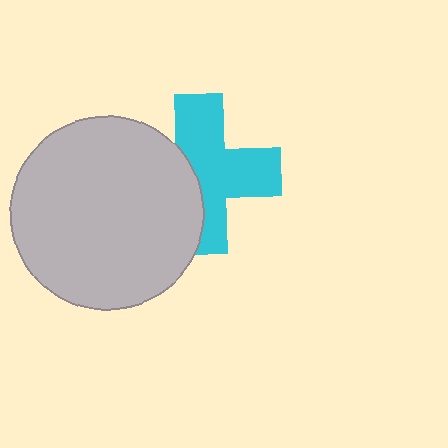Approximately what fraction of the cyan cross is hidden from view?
Roughly 38% of the cyan cross is hidden behind the light gray circle.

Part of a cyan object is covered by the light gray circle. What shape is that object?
It is a cross.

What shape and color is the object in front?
The object in front is a light gray circle.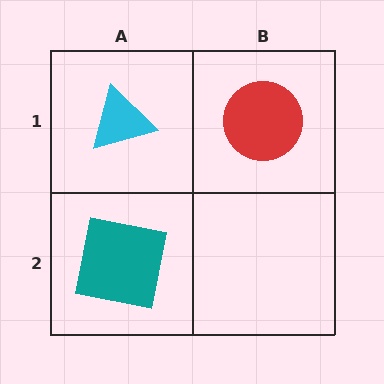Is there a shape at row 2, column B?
No, that cell is empty.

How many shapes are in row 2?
1 shape.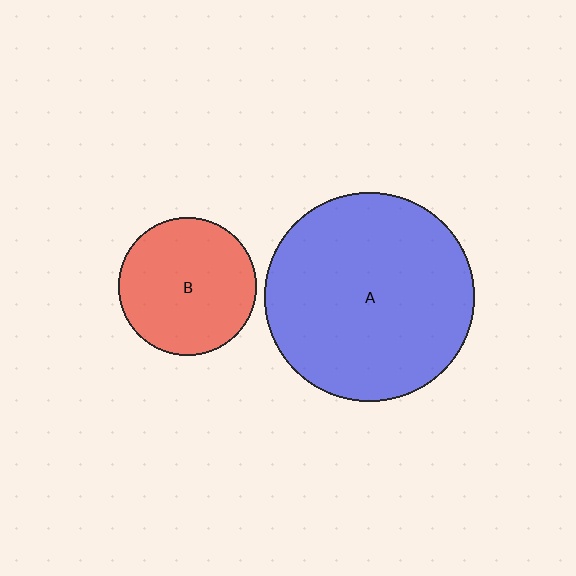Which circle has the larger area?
Circle A (blue).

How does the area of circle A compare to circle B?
Approximately 2.3 times.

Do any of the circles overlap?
No, none of the circles overlap.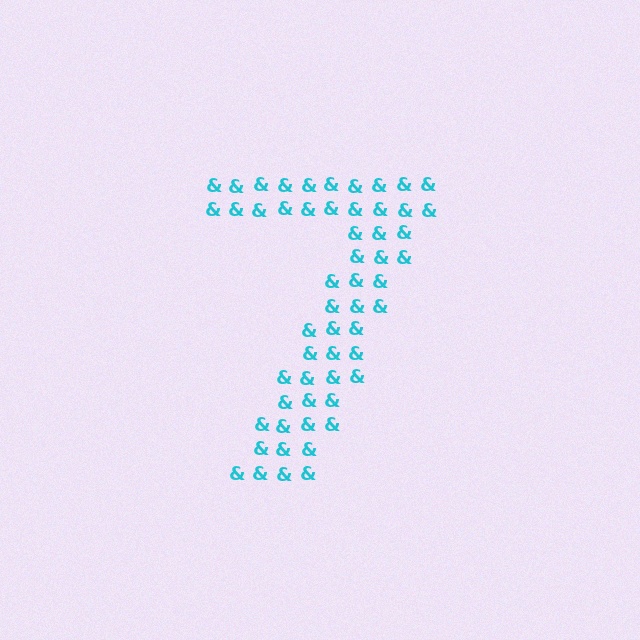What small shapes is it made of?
It is made of small ampersands.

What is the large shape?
The large shape is the digit 7.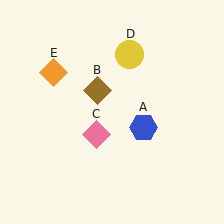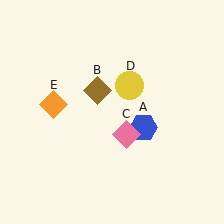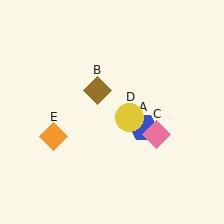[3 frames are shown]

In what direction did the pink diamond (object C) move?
The pink diamond (object C) moved right.